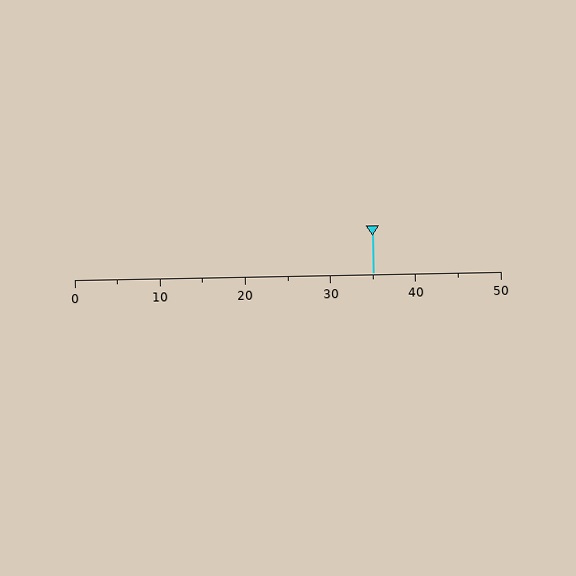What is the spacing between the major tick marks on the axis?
The major ticks are spaced 10 apart.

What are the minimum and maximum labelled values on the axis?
The axis runs from 0 to 50.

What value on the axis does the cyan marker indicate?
The marker indicates approximately 35.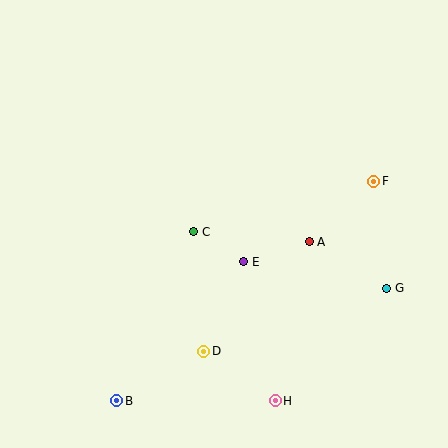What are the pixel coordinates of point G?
Point G is at (387, 288).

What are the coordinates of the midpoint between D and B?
The midpoint between D and B is at (160, 376).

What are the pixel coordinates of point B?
Point B is at (117, 401).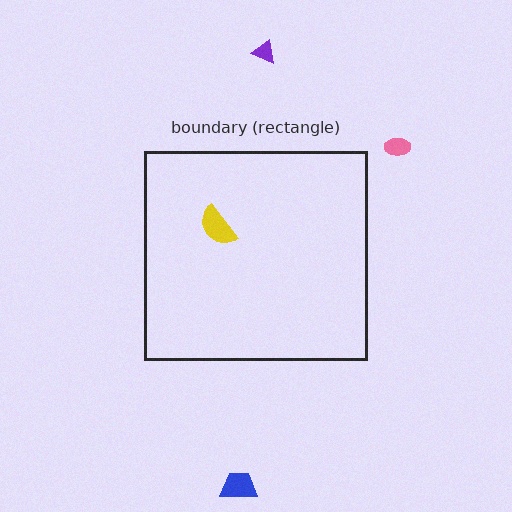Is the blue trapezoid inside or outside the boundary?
Outside.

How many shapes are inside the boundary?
1 inside, 3 outside.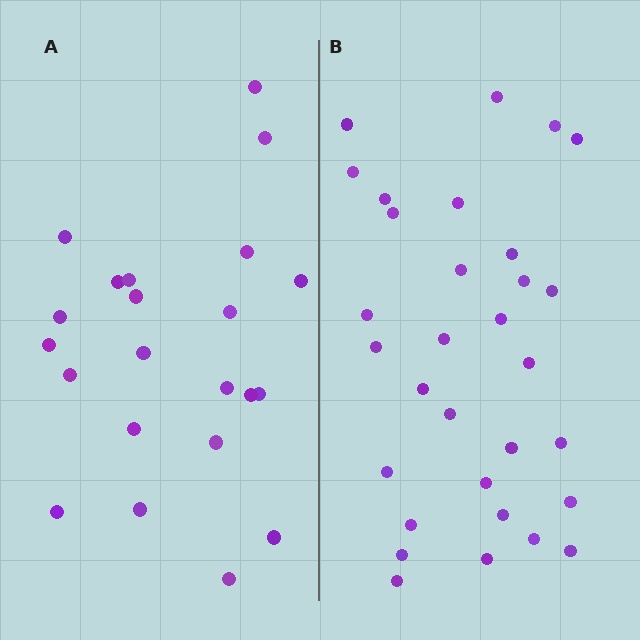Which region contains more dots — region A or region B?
Region B (the right region) has more dots.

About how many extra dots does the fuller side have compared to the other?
Region B has roughly 8 or so more dots than region A.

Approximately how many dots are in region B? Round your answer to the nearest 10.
About 30 dots. (The exact count is 31, which rounds to 30.)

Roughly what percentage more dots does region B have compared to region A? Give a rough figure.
About 40% more.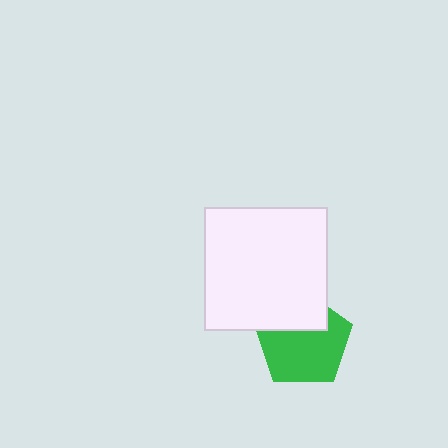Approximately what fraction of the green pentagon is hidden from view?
Roughly 32% of the green pentagon is hidden behind the white square.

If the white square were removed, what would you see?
You would see the complete green pentagon.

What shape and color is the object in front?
The object in front is a white square.